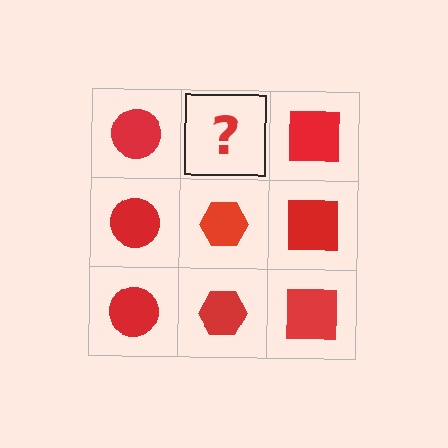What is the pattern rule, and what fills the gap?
The rule is that each column has a consistent shape. The gap should be filled with a red hexagon.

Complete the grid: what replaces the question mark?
The question mark should be replaced with a red hexagon.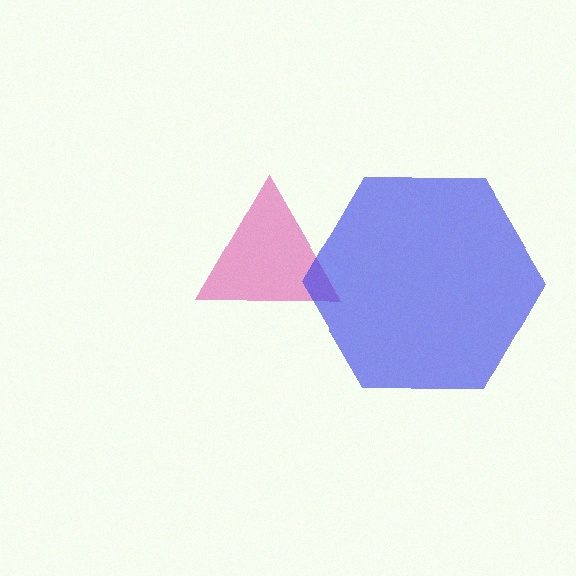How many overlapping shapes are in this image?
There are 2 overlapping shapes in the image.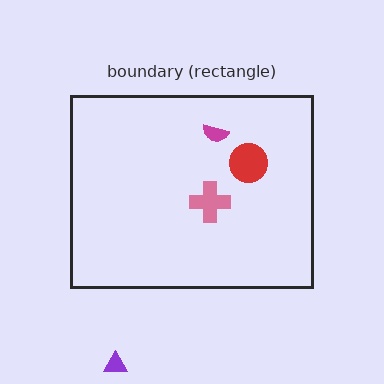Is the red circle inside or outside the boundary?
Inside.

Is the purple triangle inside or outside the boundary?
Outside.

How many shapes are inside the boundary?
3 inside, 1 outside.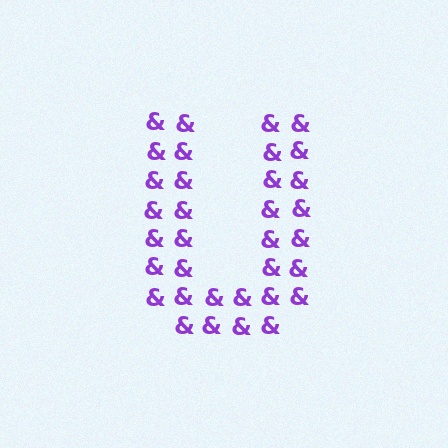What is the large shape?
The large shape is the letter U.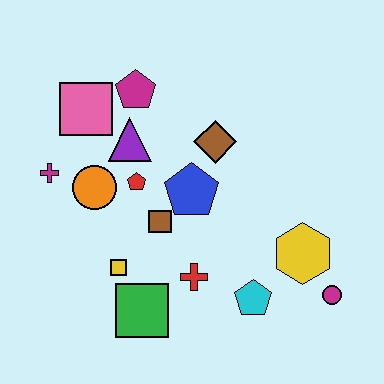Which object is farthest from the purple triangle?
The magenta circle is farthest from the purple triangle.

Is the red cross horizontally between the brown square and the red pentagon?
No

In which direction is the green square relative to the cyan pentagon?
The green square is to the left of the cyan pentagon.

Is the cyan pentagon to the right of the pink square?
Yes